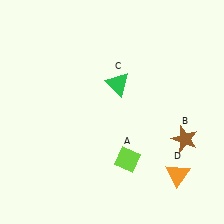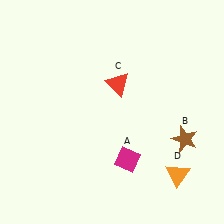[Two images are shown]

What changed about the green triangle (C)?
In Image 1, C is green. In Image 2, it changed to red.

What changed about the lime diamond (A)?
In Image 1, A is lime. In Image 2, it changed to magenta.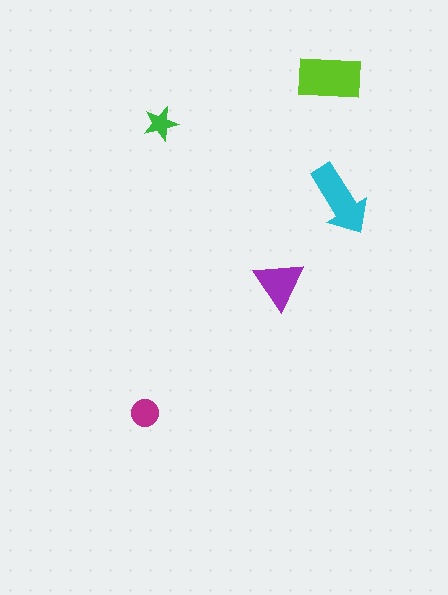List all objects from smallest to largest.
The green star, the magenta circle, the purple triangle, the cyan arrow, the lime rectangle.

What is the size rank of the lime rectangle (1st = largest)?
1st.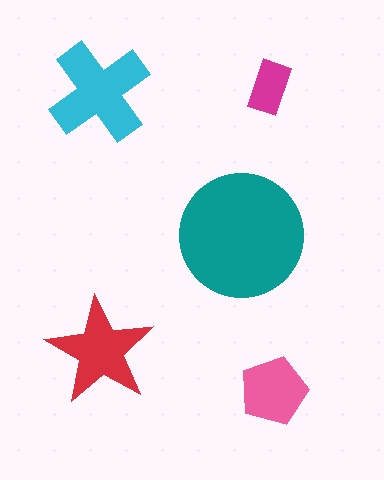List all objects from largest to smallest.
The teal circle, the cyan cross, the red star, the pink pentagon, the magenta rectangle.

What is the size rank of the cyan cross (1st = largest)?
2nd.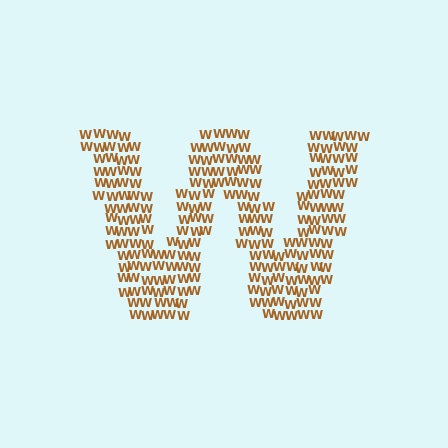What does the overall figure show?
The overall figure shows the letter W.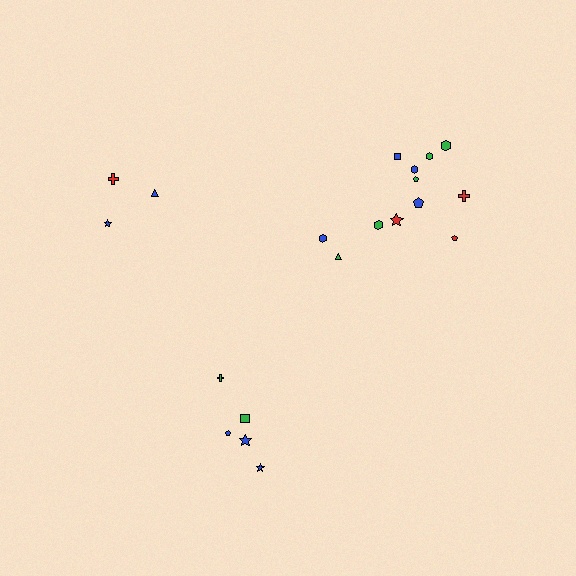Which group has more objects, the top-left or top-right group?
The top-right group.